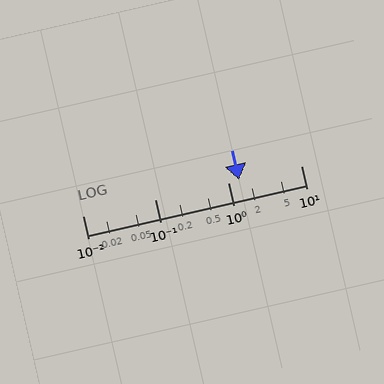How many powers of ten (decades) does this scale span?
The scale spans 3 decades, from 0.01 to 10.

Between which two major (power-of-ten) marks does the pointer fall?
The pointer is between 1 and 10.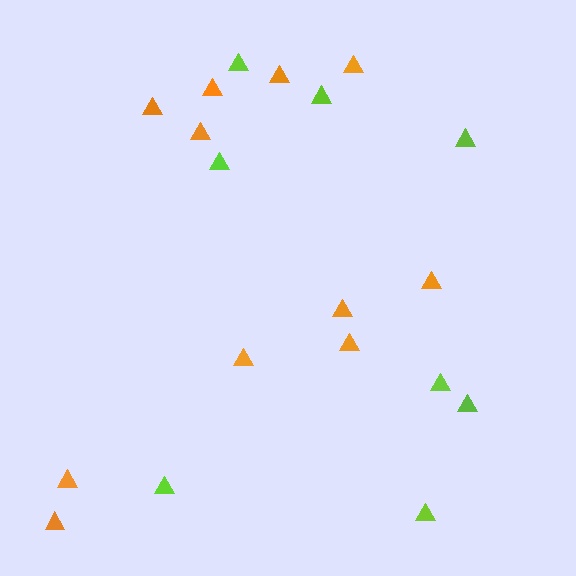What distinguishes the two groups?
There are 2 groups: one group of orange triangles (11) and one group of lime triangles (8).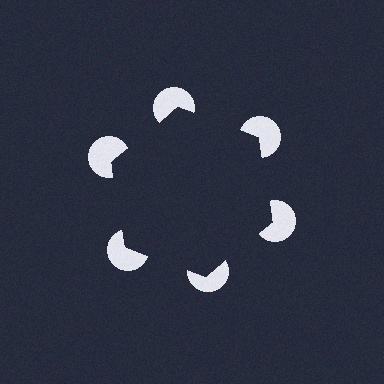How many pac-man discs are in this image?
There are 6 — one at each vertex of the illusory hexagon.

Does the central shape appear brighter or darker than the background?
It typically appears slightly darker than the background, even though no actual brightness change is drawn.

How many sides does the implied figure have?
6 sides.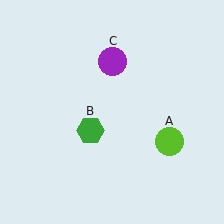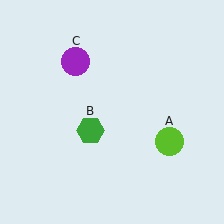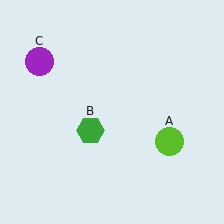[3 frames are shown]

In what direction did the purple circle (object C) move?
The purple circle (object C) moved left.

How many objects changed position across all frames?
1 object changed position: purple circle (object C).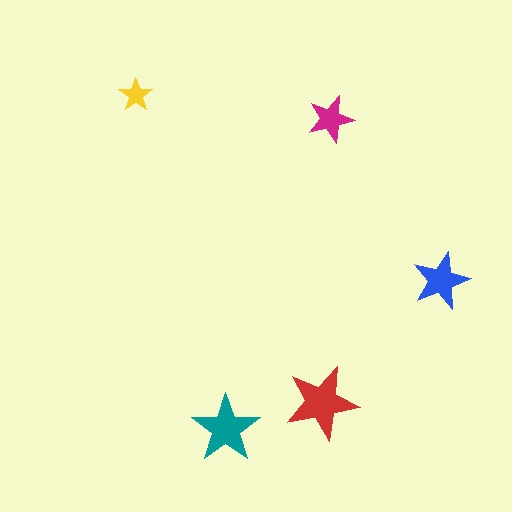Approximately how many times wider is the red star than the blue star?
About 1.5 times wider.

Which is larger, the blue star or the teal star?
The teal one.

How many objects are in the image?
There are 5 objects in the image.